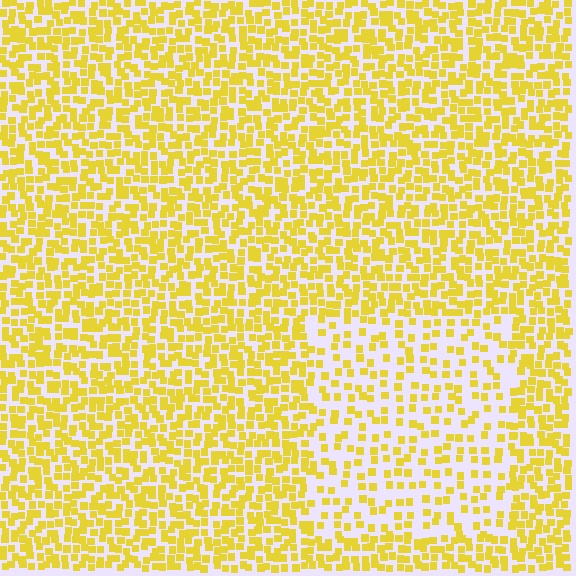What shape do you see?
I see a rectangle.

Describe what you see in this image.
The image contains small yellow elements arranged at two different densities. A rectangle-shaped region is visible where the elements are less densely packed than the surrounding area.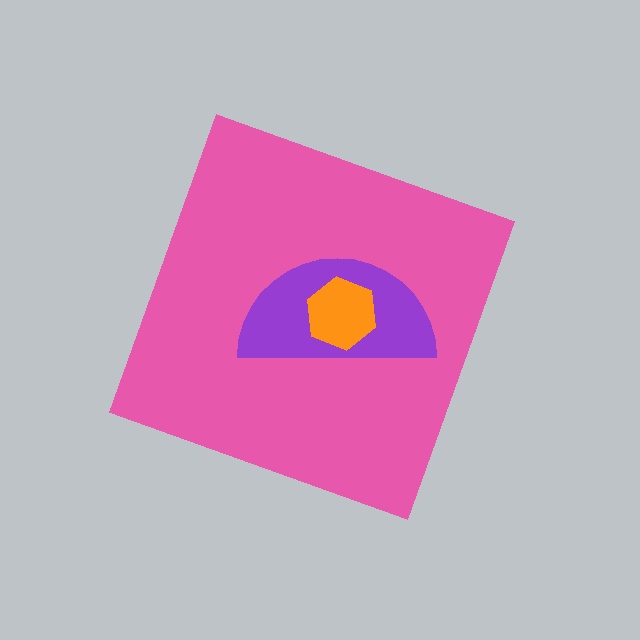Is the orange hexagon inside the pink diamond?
Yes.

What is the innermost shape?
The orange hexagon.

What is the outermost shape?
The pink diamond.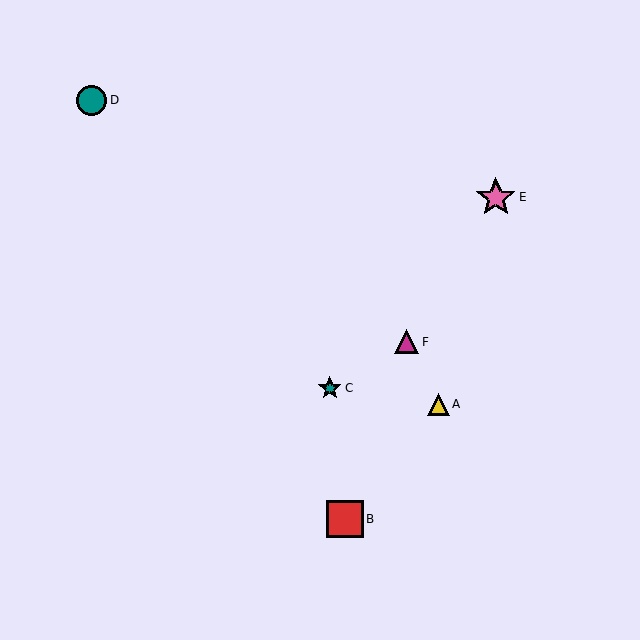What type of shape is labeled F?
Shape F is a magenta triangle.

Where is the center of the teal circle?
The center of the teal circle is at (91, 100).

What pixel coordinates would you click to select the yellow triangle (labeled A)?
Click at (438, 404) to select the yellow triangle A.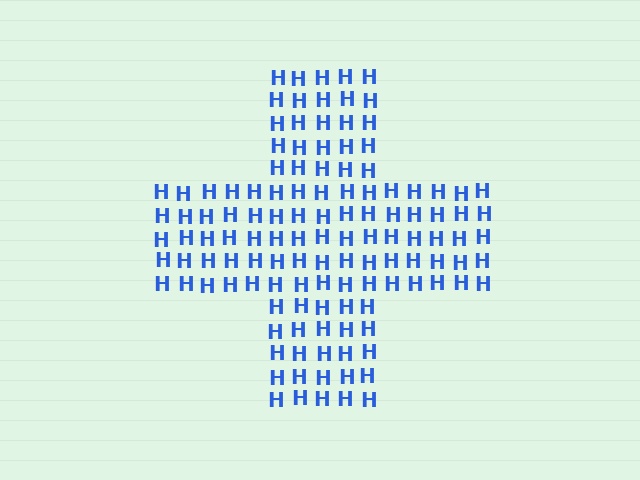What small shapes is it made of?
It is made of small letter H's.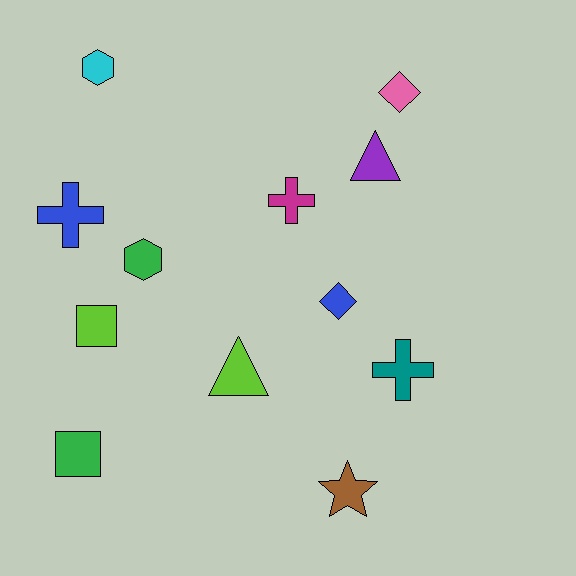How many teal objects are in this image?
There is 1 teal object.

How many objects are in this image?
There are 12 objects.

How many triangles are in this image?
There are 2 triangles.